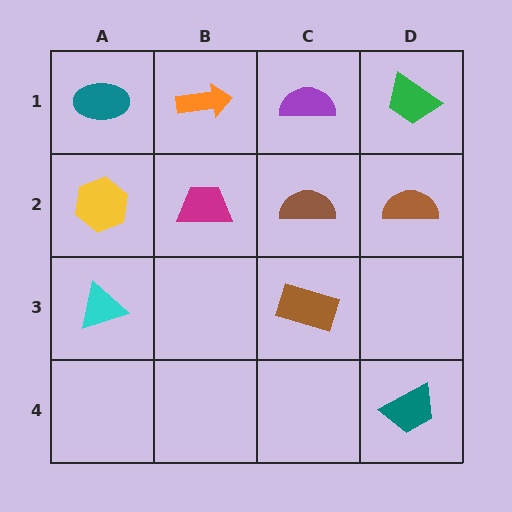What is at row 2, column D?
A brown semicircle.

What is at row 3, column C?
A brown rectangle.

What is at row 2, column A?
A yellow hexagon.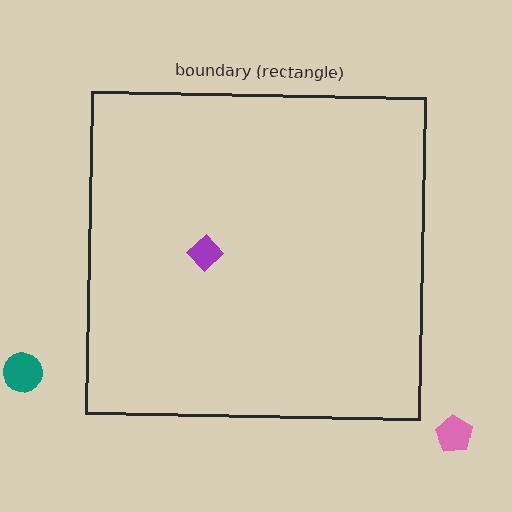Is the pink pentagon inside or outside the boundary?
Outside.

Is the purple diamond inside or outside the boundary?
Inside.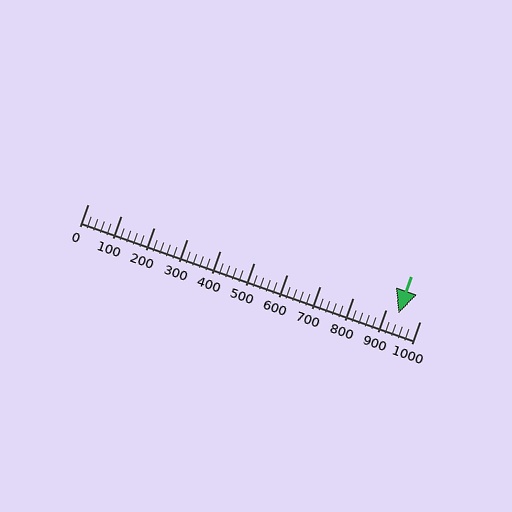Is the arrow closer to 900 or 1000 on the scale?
The arrow is closer to 900.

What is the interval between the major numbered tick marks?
The major tick marks are spaced 100 units apart.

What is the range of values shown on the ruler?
The ruler shows values from 0 to 1000.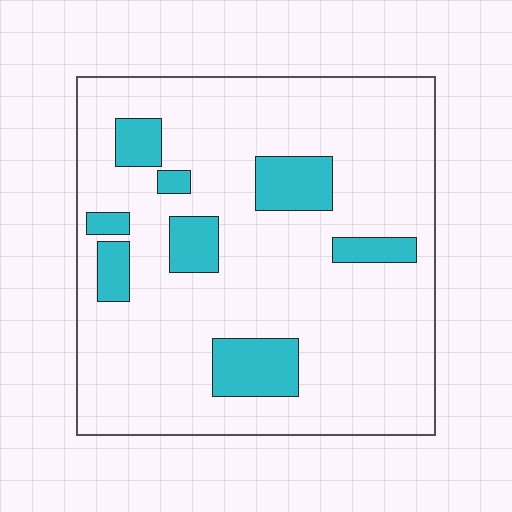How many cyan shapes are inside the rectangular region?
8.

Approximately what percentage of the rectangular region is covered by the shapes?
Approximately 15%.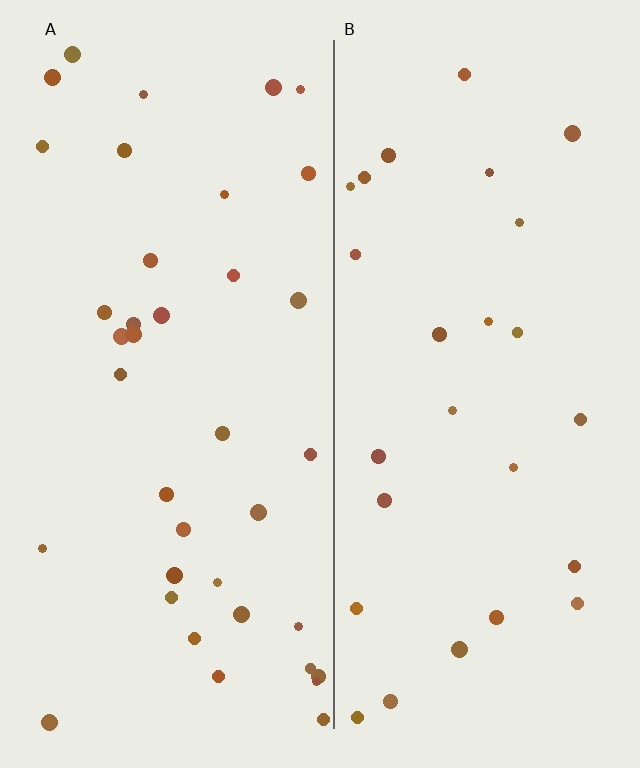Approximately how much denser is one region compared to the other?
Approximately 1.4× — region A over region B.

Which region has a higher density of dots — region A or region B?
A (the left).